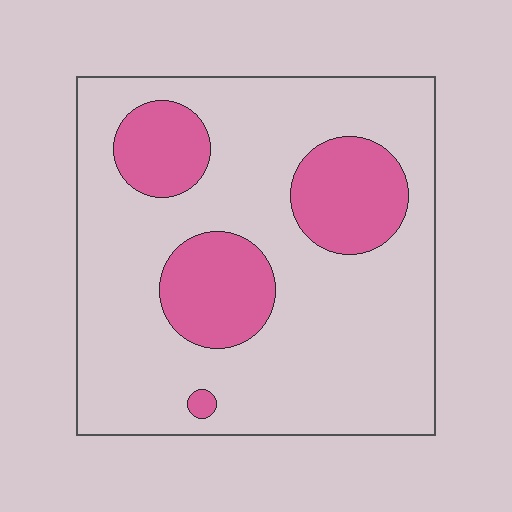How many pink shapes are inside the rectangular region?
4.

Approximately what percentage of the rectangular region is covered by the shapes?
Approximately 25%.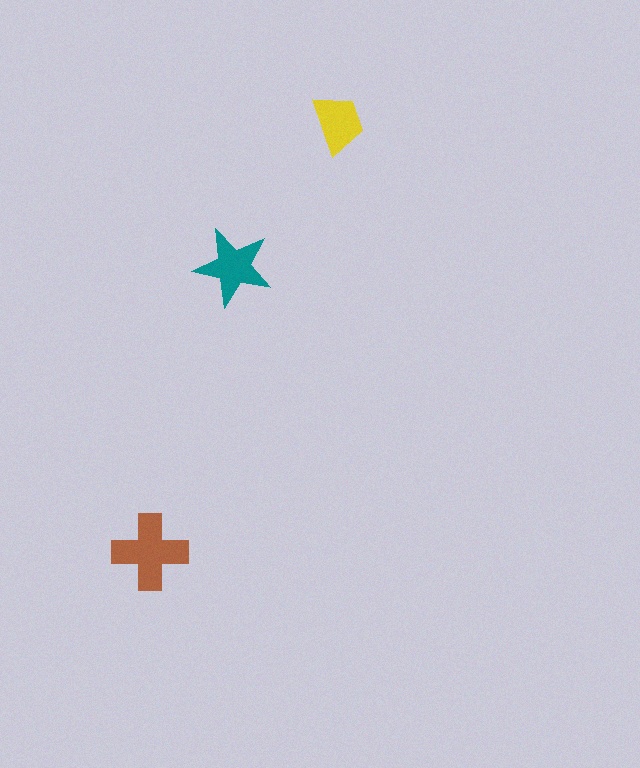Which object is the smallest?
The yellow trapezoid.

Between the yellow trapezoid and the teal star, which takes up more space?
The teal star.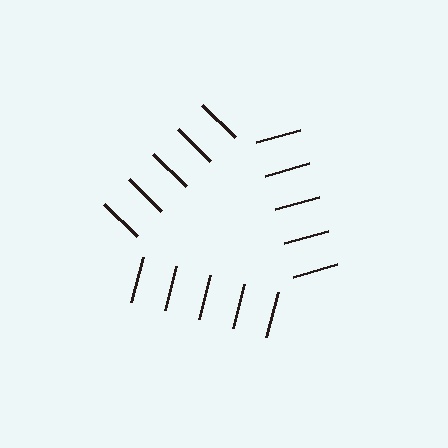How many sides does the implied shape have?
3 sides — the line-ends trace a triangle.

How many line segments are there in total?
15 — 5 along each of the 3 edges.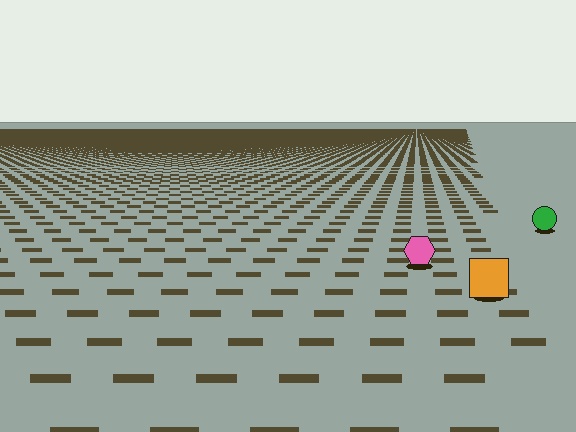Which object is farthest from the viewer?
The green circle is farthest from the viewer. It appears smaller and the ground texture around it is denser.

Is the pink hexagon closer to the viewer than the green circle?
Yes. The pink hexagon is closer — you can tell from the texture gradient: the ground texture is coarser near it.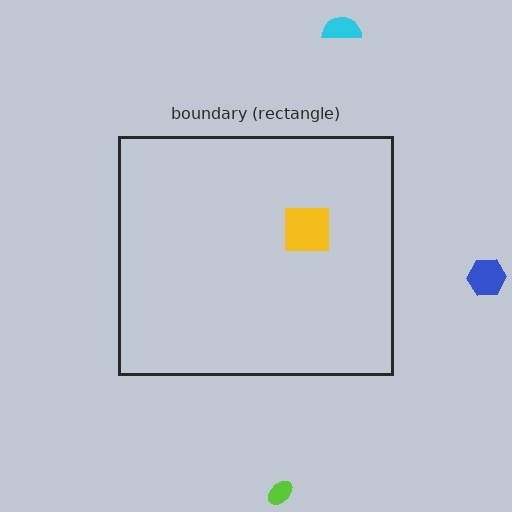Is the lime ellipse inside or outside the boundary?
Outside.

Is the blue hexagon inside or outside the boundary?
Outside.